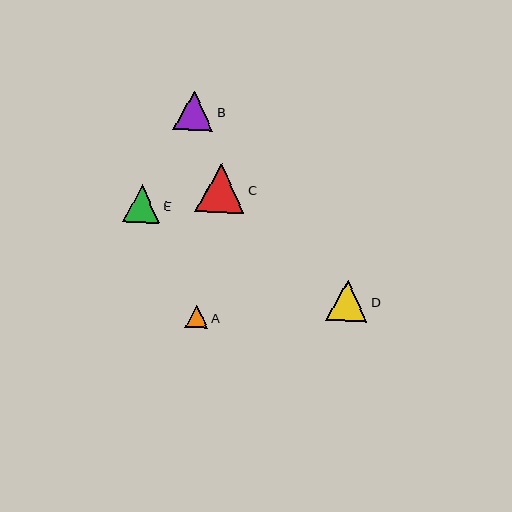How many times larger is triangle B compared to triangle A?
Triangle B is approximately 1.7 times the size of triangle A.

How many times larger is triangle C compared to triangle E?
Triangle C is approximately 1.3 times the size of triangle E.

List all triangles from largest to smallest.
From largest to smallest: C, D, B, E, A.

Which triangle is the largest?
Triangle C is the largest with a size of approximately 49 pixels.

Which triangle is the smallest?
Triangle A is the smallest with a size of approximately 23 pixels.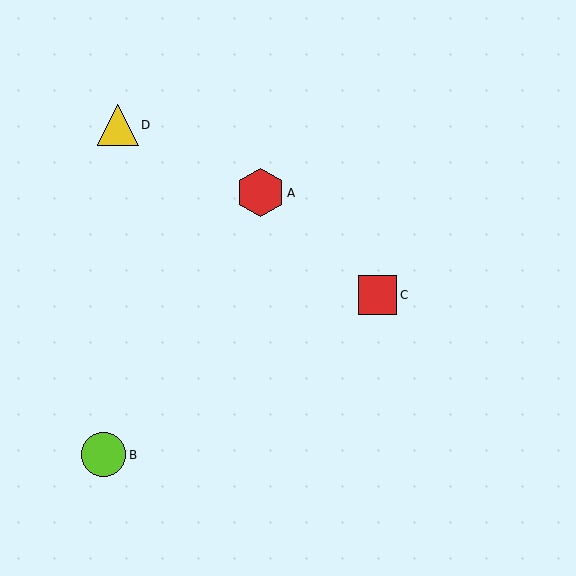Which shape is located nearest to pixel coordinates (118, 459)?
The lime circle (labeled B) at (104, 455) is nearest to that location.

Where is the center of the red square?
The center of the red square is at (378, 295).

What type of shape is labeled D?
Shape D is a yellow triangle.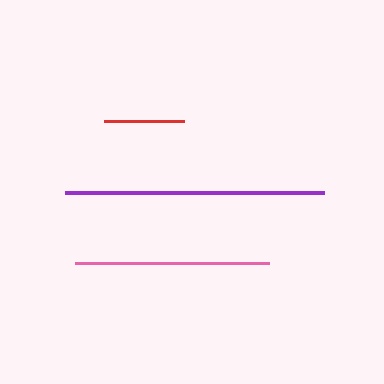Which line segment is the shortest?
The red line is the shortest at approximately 80 pixels.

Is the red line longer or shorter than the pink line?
The pink line is longer than the red line.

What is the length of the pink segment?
The pink segment is approximately 194 pixels long.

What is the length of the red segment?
The red segment is approximately 80 pixels long.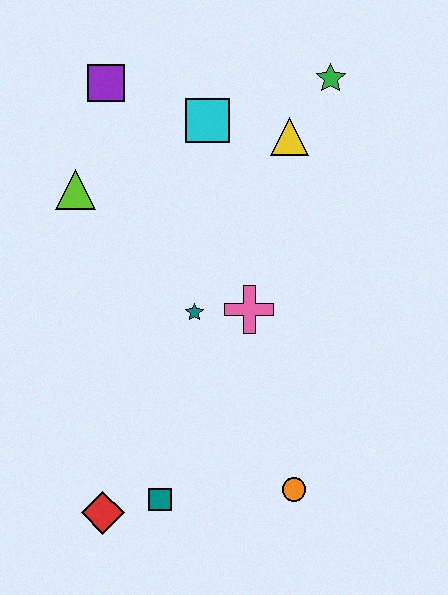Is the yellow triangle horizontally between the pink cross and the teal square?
No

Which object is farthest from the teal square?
The green star is farthest from the teal square.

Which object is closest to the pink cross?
The teal star is closest to the pink cross.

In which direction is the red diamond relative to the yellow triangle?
The red diamond is below the yellow triangle.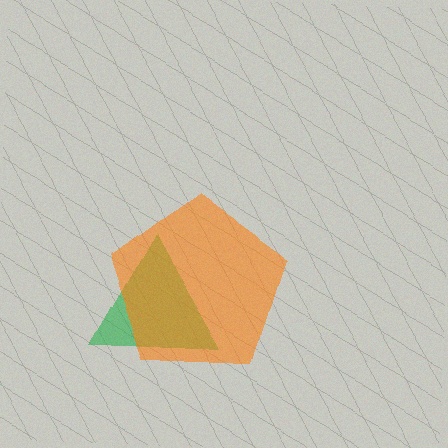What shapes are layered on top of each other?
The layered shapes are: a green triangle, an orange pentagon.